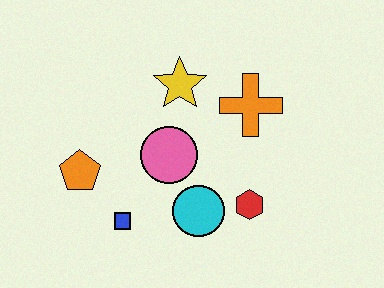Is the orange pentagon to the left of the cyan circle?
Yes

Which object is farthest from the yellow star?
The blue square is farthest from the yellow star.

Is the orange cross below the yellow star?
Yes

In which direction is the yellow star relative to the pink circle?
The yellow star is above the pink circle.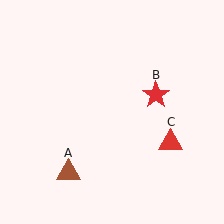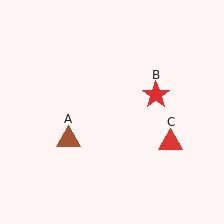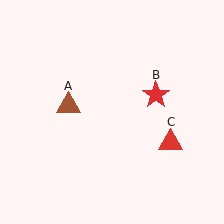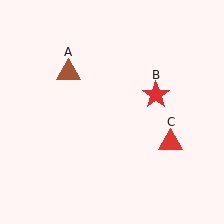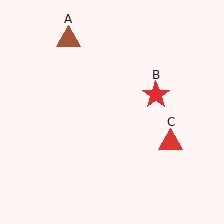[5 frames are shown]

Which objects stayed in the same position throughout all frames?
Red star (object B) and red triangle (object C) remained stationary.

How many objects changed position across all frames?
1 object changed position: brown triangle (object A).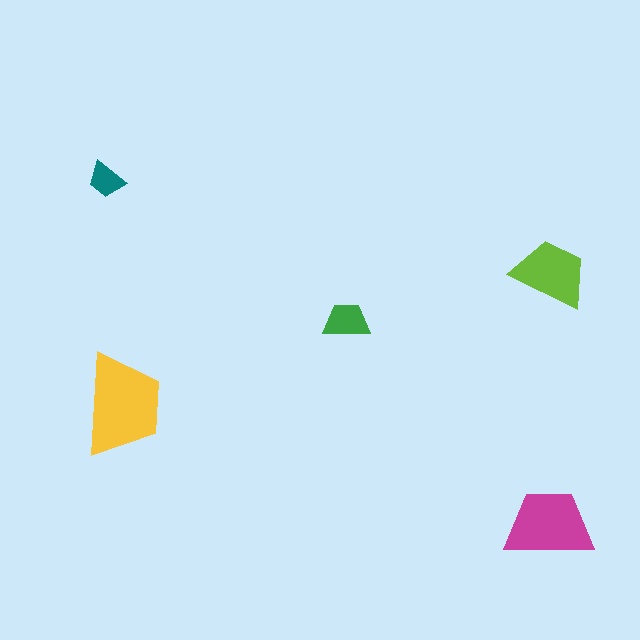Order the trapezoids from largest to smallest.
the yellow one, the magenta one, the lime one, the green one, the teal one.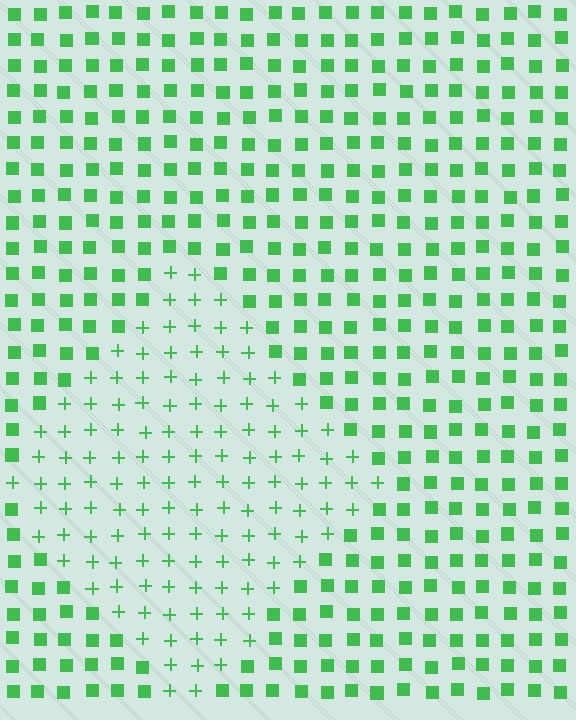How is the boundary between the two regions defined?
The boundary is defined by a change in element shape: plus signs inside vs. squares outside. All elements share the same color and spacing.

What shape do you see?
I see a diamond.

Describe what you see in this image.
The image is filled with small green elements arranged in a uniform grid. A diamond-shaped region contains plus signs, while the surrounding area contains squares. The boundary is defined purely by the change in element shape.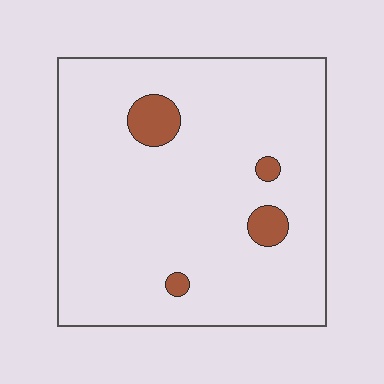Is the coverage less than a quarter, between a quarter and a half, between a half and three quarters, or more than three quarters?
Less than a quarter.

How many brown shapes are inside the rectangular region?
4.